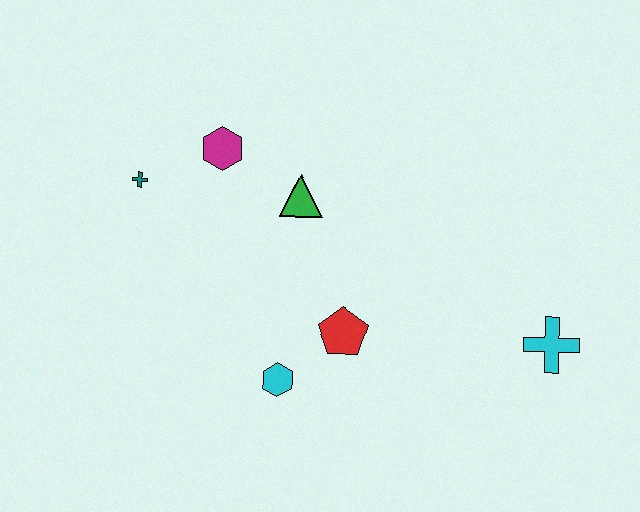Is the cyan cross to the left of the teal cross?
No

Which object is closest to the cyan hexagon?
The red pentagon is closest to the cyan hexagon.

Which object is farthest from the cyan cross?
The teal cross is farthest from the cyan cross.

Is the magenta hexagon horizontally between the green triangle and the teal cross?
Yes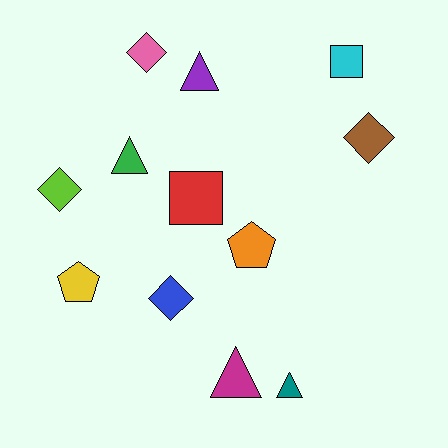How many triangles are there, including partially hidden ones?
There are 4 triangles.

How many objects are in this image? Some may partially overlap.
There are 12 objects.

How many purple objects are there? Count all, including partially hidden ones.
There is 1 purple object.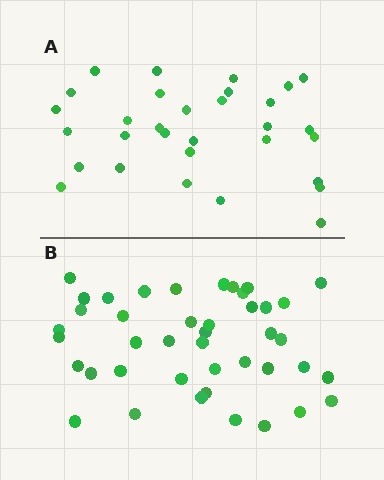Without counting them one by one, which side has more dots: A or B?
Region B (the bottom region) has more dots.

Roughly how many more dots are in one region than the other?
Region B has roughly 12 or so more dots than region A.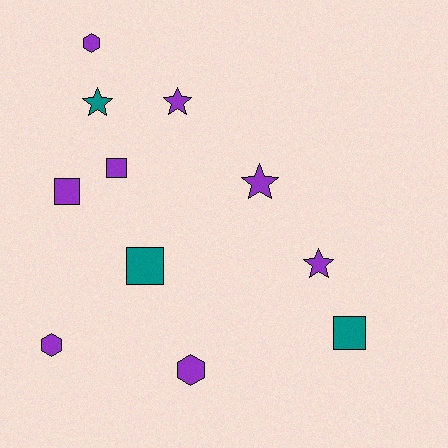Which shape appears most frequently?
Square, with 4 objects.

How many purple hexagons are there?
There are 3 purple hexagons.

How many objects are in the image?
There are 11 objects.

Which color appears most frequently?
Purple, with 8 objects.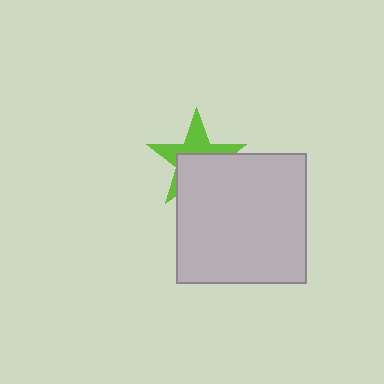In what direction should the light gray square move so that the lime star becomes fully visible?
The light gray square should move down. That is the shortest direction to clear the overlap and leave the lime star fully visible.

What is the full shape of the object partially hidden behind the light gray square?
The partially hidden object is a lime star.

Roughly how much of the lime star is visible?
About half of it is visible (roughly 48%).